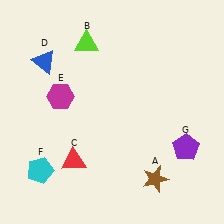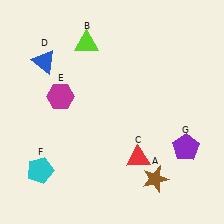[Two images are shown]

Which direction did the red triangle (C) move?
The red triangle (C) moved right.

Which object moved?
The red triangle (C) moved right.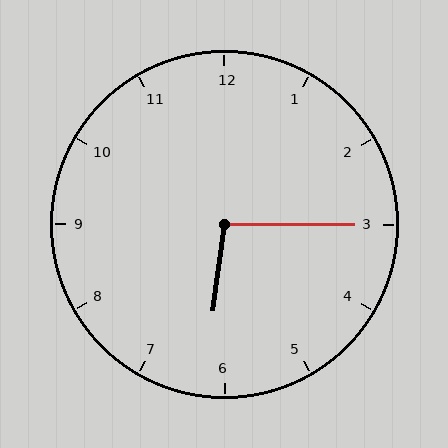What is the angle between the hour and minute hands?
Approximately 98 degrees.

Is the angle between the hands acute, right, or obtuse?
It is obtuse.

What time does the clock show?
6:15.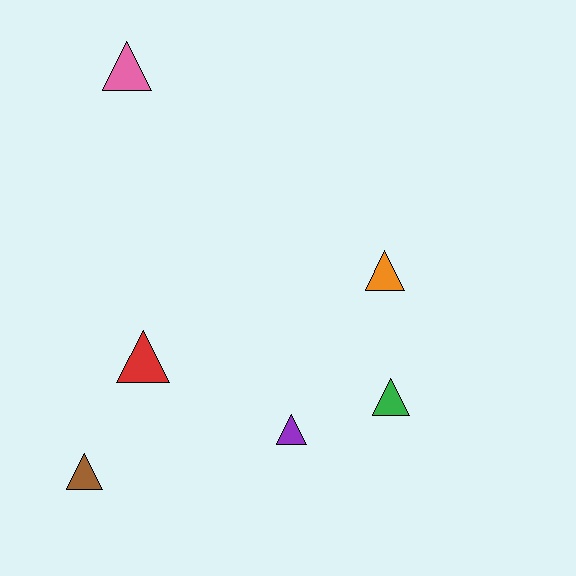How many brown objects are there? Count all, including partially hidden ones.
There is 1 brown object.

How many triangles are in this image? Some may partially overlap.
There are 6 triangles.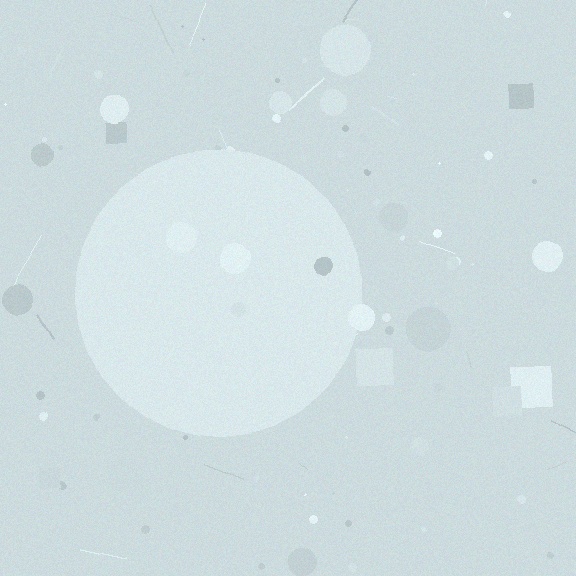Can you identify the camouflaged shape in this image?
The camouflaged shape is a circle.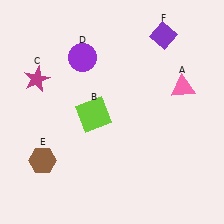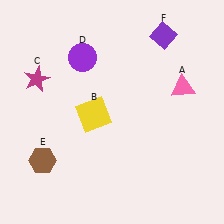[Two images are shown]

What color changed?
The square (B) changed from lime in Image 1 to yellow in Image 2.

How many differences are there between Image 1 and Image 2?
There is 1 difference between the two images.